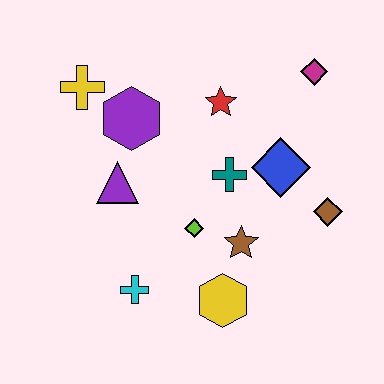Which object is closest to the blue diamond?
The teal cross is closest to the blue diamond.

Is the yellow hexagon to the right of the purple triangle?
Yes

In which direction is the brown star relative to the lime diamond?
The brown star is to the right of the lime diamond.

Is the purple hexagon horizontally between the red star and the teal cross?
No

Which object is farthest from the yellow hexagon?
The yellow cross is farthest from the yellow hexagon.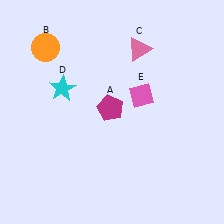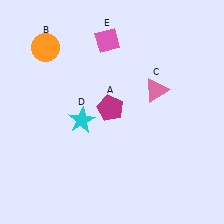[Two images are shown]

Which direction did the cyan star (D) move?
The cyan star (D) moved down.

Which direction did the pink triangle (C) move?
The pink triangle (C) moved down.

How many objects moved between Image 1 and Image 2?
3 objects moved between the two images.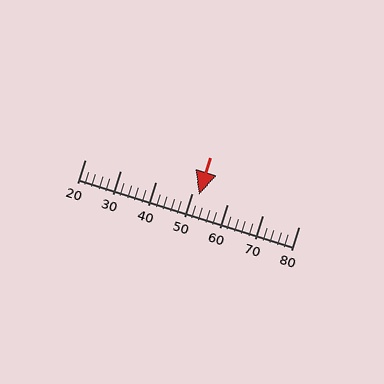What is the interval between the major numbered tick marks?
The major tick marks are spaced 10 units apart.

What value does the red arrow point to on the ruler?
The red arrow points to approximately 52.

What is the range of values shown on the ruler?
The ruler shows values from 20 to 80.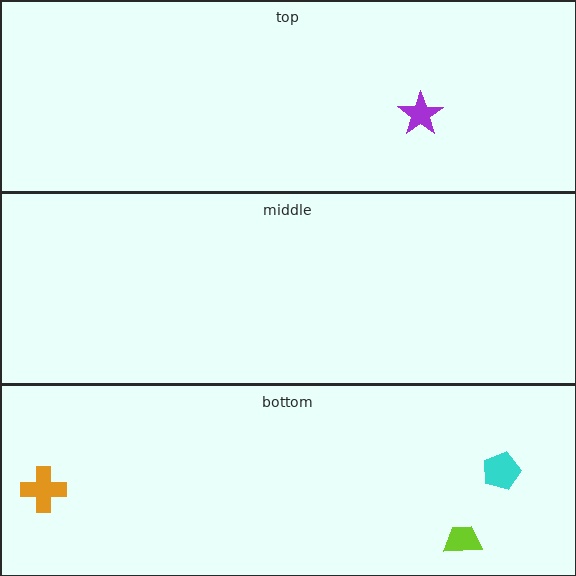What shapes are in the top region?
The purple star.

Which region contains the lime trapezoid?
The bottom region.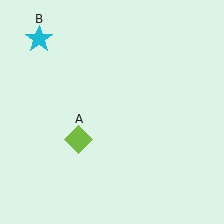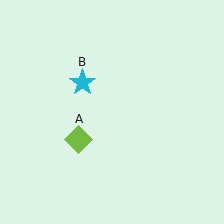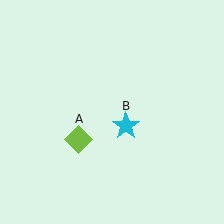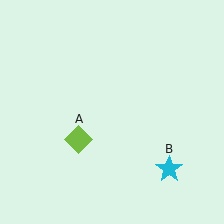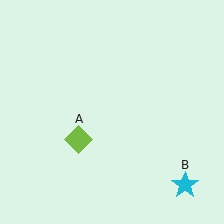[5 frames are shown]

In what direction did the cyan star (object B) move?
The cyan star (object B) moved down and to the right.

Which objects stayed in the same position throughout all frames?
Lime diamond (object A) remained stationary.